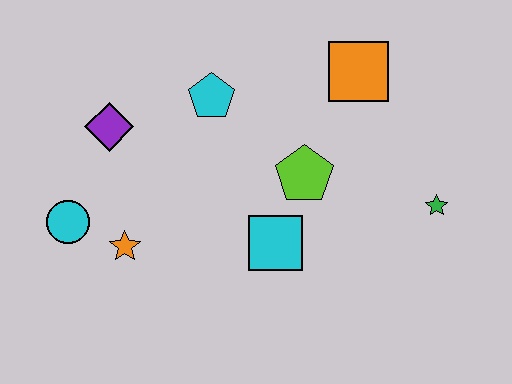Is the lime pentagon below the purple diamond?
Yes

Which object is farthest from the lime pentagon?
The cyan circle is farthest from the lime pentagon.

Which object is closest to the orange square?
The lime pentagon is closest to the orange square.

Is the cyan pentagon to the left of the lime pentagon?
Yes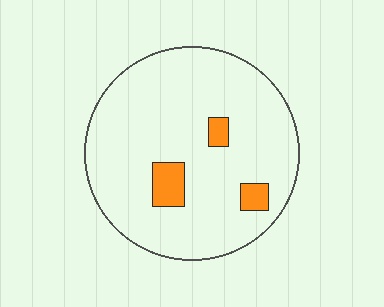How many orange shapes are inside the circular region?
3.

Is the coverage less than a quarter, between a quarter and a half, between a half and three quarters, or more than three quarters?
Less than a quarter.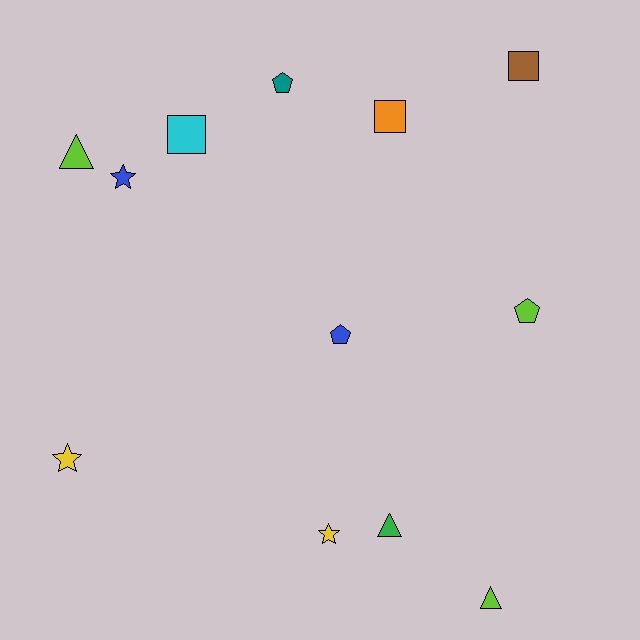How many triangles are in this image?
There are 3 triangles.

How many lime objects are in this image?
There are 3 lime objects.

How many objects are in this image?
There are 12 objects.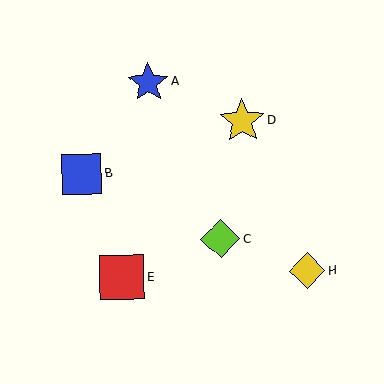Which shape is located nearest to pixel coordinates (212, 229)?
The lime diamond (labeled C) at (220, 239) is nearest to that location.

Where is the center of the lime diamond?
The center of the lime diamond is at (220, 239).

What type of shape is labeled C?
Shape C is a lime diamond.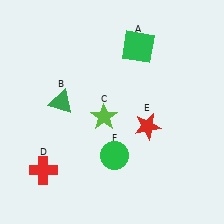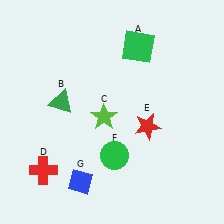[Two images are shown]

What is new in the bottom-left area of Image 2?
A blue diamond (G) was added in the bottom-left area of Image 2.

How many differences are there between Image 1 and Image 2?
There is 1 difference between the two images.